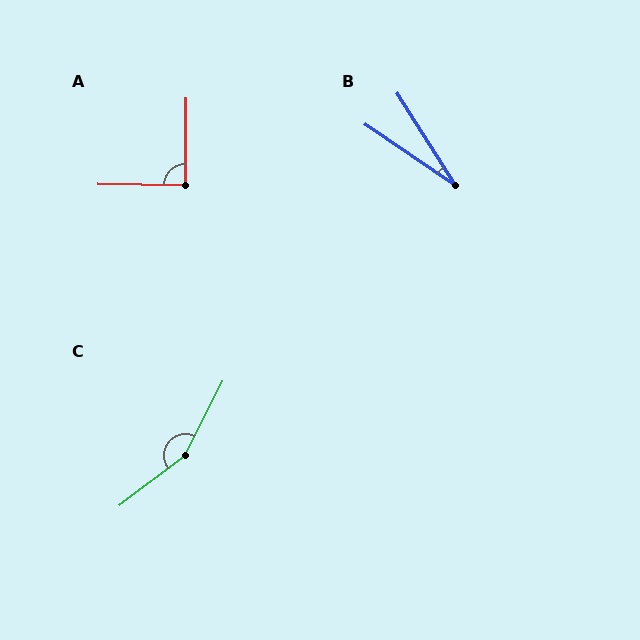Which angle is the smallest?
B, at approximately 24 degrees.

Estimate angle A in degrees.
Approximately 89 degrees.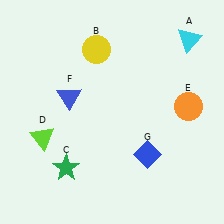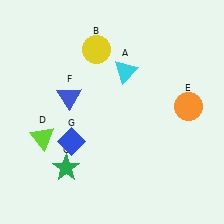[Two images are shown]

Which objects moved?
The objects that moved are: the cyan triangle (A), the blue diamond (G).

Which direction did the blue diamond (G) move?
The blue diamond (G) moved left.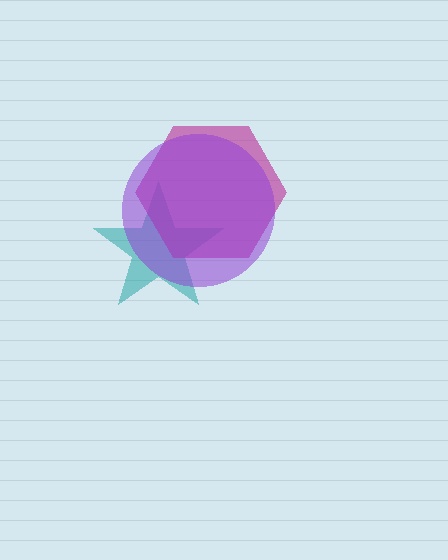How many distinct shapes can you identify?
There are 3 distinct shapes: a teal star, a magenta hexagon, a purple circle.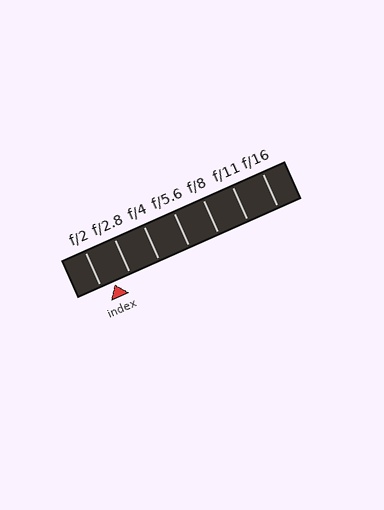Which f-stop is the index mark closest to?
The index mark is closest to f/2.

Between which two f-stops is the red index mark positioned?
The index mark is between f/2 and f/2.8.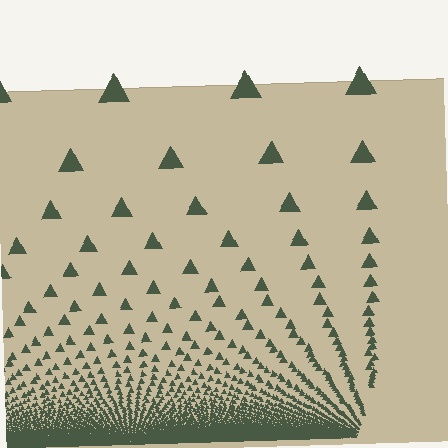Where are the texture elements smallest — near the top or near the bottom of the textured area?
Near the bottom.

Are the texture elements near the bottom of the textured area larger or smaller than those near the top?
Smaller. The gradient is inverted — elements near the bottom are smaller and denser.